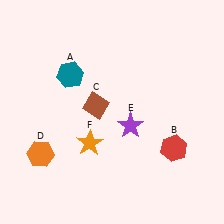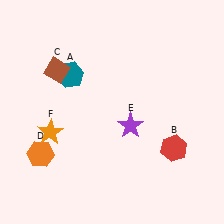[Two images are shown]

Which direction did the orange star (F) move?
The orange star (F) moved left.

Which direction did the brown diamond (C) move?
The brown diamond (C) moved left.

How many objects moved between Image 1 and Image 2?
2 objects moved between the two images.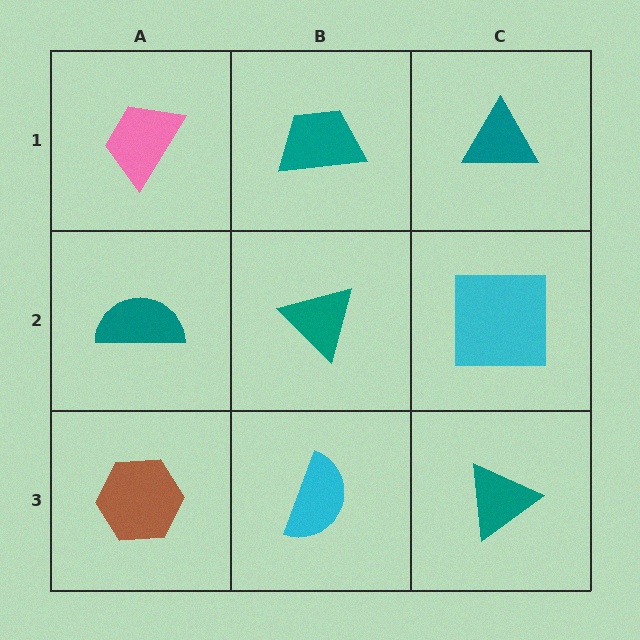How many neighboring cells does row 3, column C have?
2.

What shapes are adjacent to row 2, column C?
A teal triangle (row 1, column C), a teal triangle (row 3, column C), a teal triangle (row 2, column B).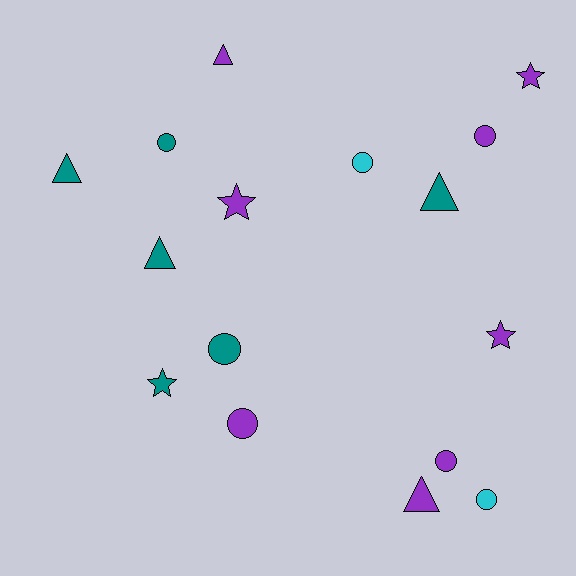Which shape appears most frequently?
Circle, with 7 objects.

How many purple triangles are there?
There are 2 purple triangles.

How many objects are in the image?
There are 16 objects.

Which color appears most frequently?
Purple, with 8 objects.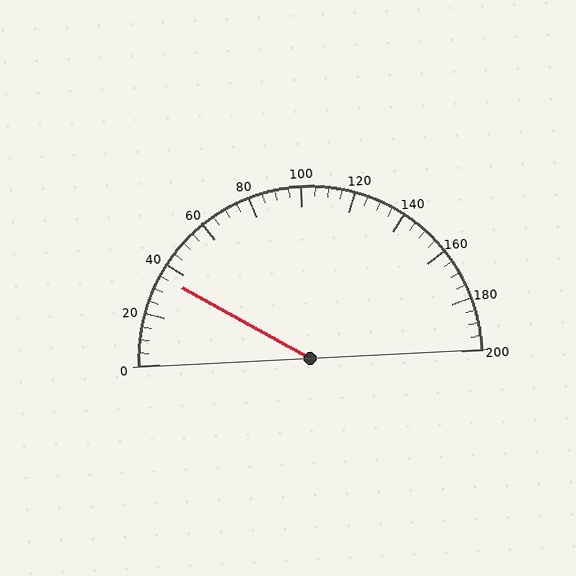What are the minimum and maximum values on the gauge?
The gauge ranges from 0 to 200.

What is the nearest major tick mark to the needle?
The nearest major tick mark is 40.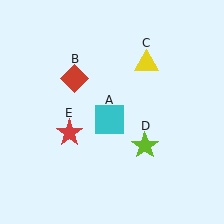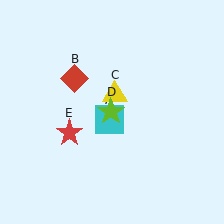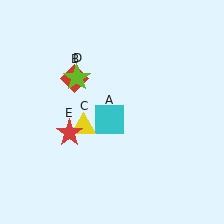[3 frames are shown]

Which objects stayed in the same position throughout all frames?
Cyan square (object A) and red diamond (object B) and red star (object E) remained stationary.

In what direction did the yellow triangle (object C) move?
The yellow triangle (object C) moved down and to the left.